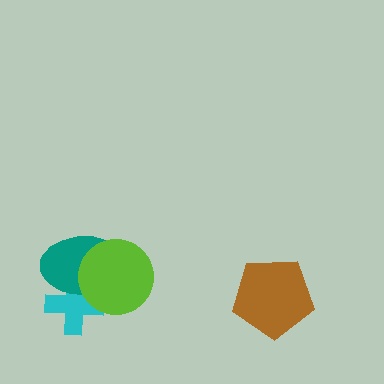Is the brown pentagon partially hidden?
No, no other shape covers it.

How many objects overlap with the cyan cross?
2 objects overlap with the cyan cross.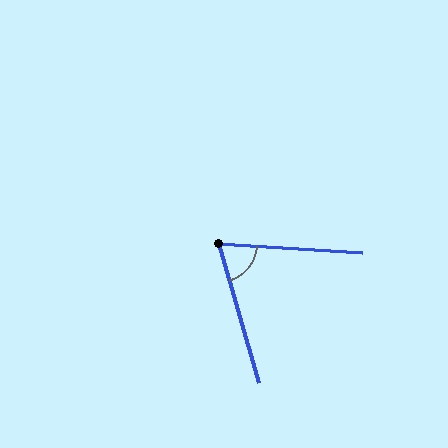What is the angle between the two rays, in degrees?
Approximately 70 degrees.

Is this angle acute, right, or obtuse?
It is acute.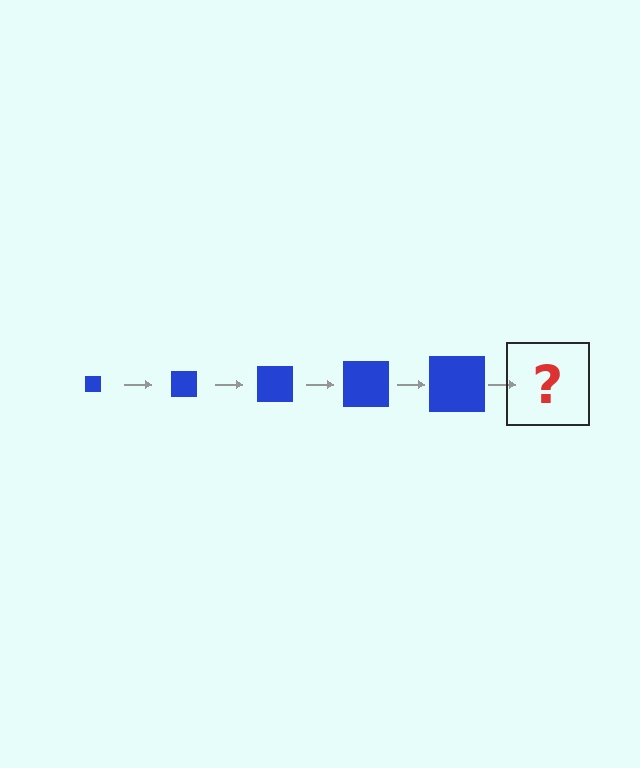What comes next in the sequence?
The next element should be a blue square, larger than the previous one.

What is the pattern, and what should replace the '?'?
The pattern is that the square gets progressively larger each step. The '?' should be a blue square, larger than the previous one.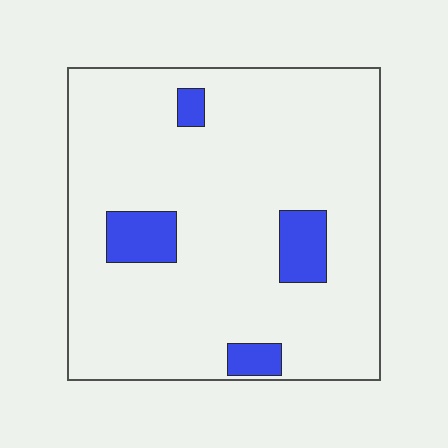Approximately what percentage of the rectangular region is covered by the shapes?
Approximately 10%.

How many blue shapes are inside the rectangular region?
4.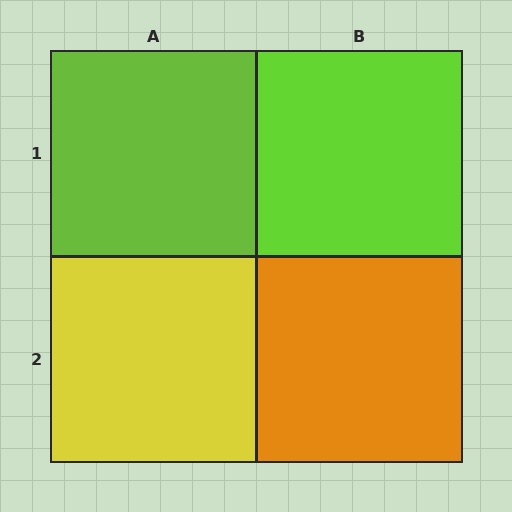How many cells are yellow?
1 cell is yellow.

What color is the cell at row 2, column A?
Yellow.